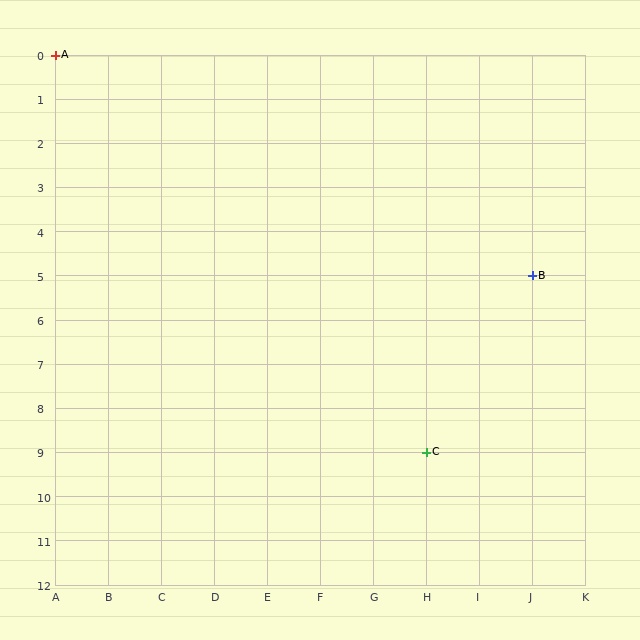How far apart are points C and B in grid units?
Points C and B are 2 columns and 4 rows apart (about 4.5 grid units diagonally).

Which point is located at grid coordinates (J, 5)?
Point B is at (J, 5).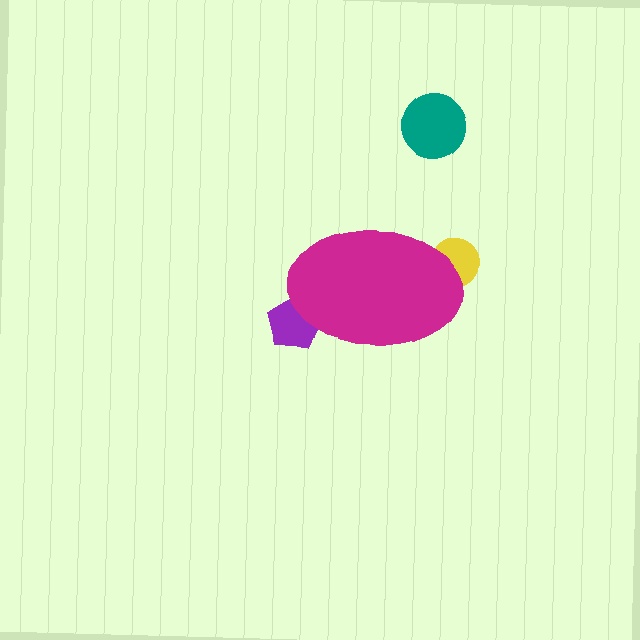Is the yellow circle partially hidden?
Yes, the yellow circle is partially hidden behind the magenta ellipse.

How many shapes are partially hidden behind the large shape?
2 shapes are partially hidden.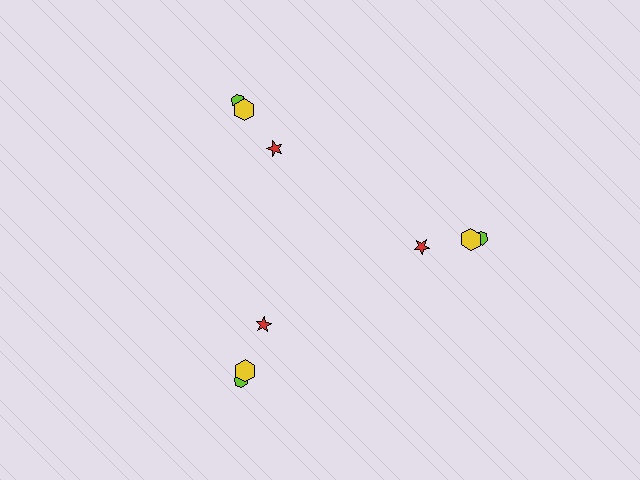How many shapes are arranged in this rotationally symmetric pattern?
There are 9 shapes, arranged in 3 groups of 3.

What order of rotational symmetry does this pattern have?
This pattern has 3-fold rotational symmetry.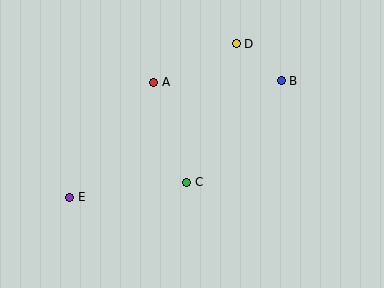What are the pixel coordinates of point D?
Point D is at (236, 44).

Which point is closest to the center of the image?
Point C at (187, 182) is closest to the center.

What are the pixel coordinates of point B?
Point B is at (281, 81).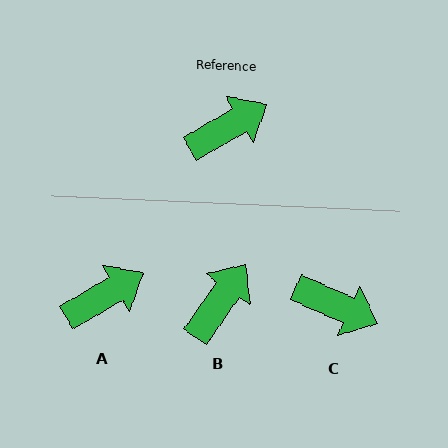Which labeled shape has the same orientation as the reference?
A.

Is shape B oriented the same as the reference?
No, it is off by about 25 degrees.